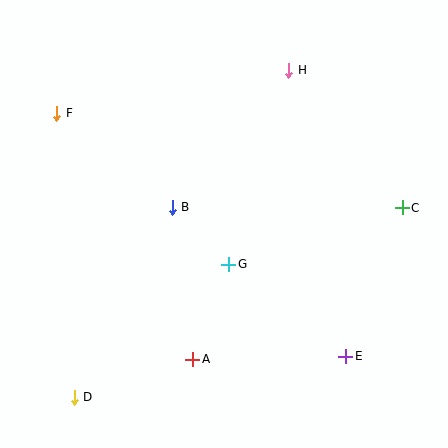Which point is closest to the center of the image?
Point G at (229, 264) is closest to the center.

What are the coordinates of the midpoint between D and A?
The midpoint between D and A is at (134, 378).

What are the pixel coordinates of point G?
Point G is at (229, 264).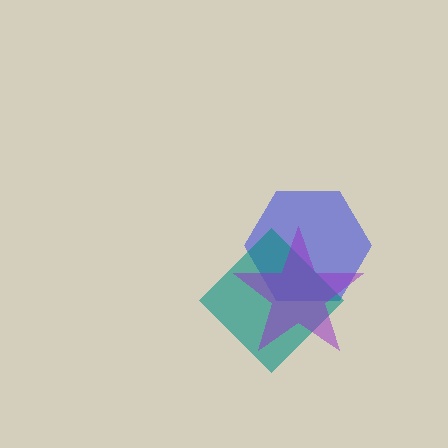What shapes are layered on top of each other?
The layered shapes are: a blue hexagon, a teal diamond, a purple star.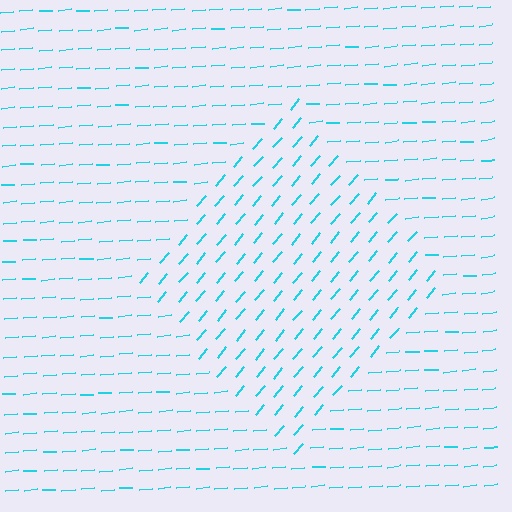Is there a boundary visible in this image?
Yes, there is a texture boundary formed by a change in line orientation.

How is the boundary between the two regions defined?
The boundary is defined purely by a change in line orientation (approximately 45 degrees difference). All lines are the same color and thickness.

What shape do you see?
I see a diamond.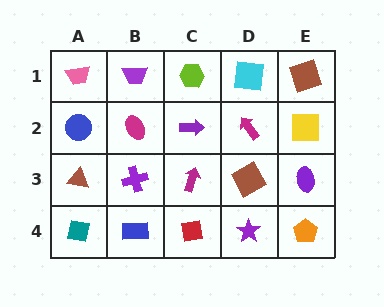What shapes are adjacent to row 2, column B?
A purple trapezoid (row 1, column B), a purple cross (row 3, column B), a blue circle (row 2, column A), a purple arrow (row 2, column C).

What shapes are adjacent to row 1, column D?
A magenta arrow (row 2, column D), a lime hexagon (row 1, column C), a brown square (row 1, column E).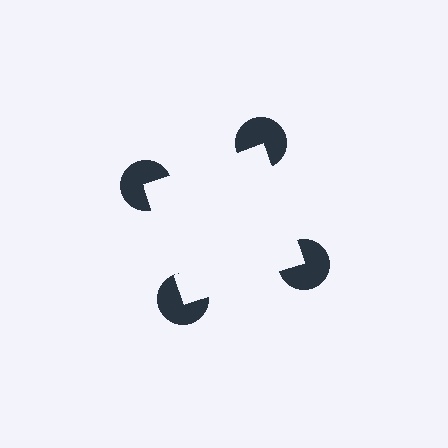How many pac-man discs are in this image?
There are 4 — one at each vertex of the illusory square.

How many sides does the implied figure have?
4 sides.